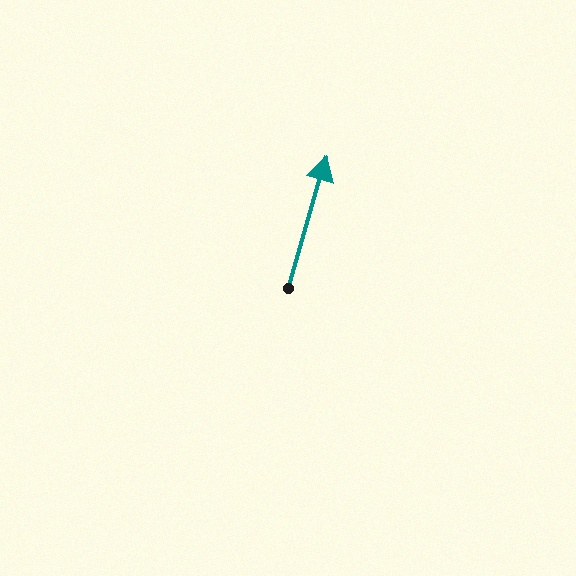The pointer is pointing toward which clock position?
Roughly 1 o'clock.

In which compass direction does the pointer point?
North.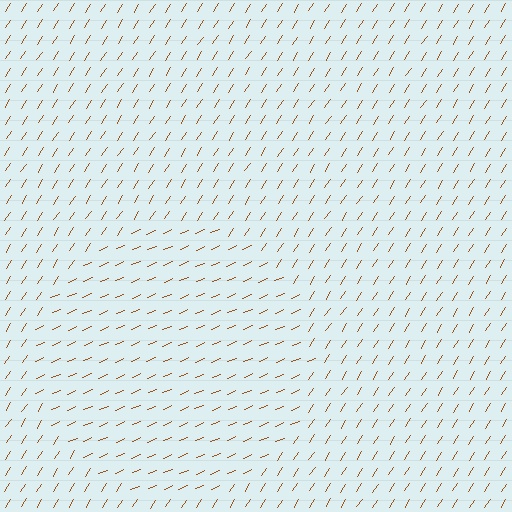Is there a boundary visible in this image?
Yes, there is a texture boundary formed by a change in line orientation.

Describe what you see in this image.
The image is filled with small brown line segments. A circle region in the image has lines oriented differently from the surrounding lines, creating a visible texture boundary.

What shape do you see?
I see a circle.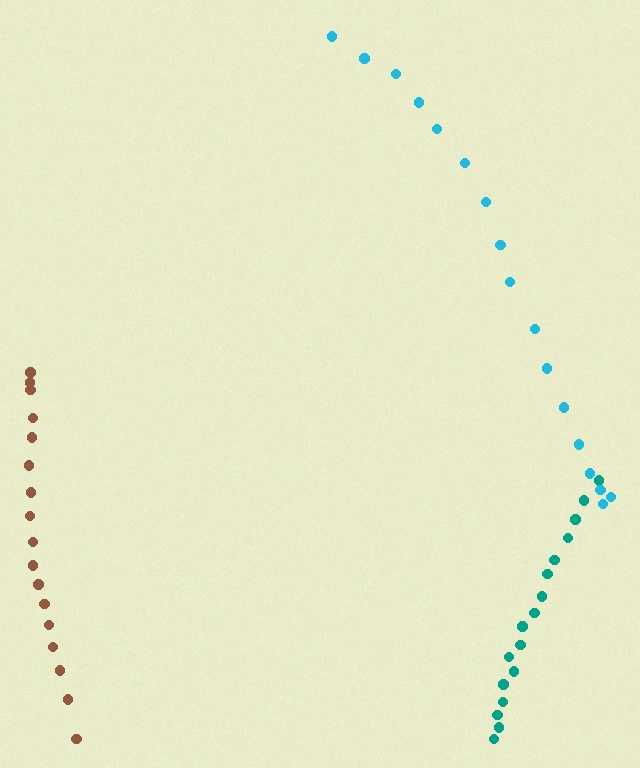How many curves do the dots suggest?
There are 3 distinct paths.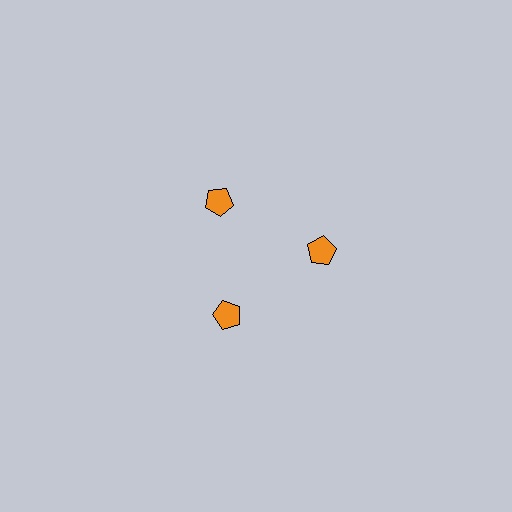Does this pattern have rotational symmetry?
Yes, this pattern has 3-fold rotational symmetry. It looks the same after rotating 120 degrees around the center.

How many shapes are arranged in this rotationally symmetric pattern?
There are 3 shapes, arranged in 3 groups of 1.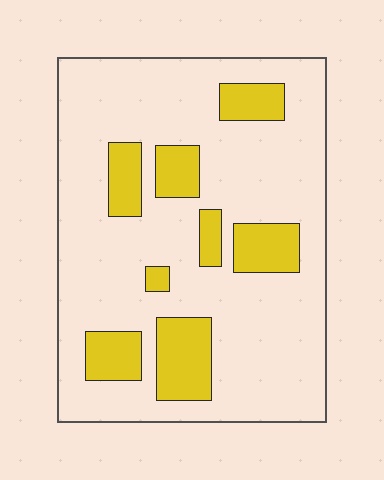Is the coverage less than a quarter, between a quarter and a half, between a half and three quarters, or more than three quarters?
Less than a quarter.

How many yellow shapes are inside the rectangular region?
8.